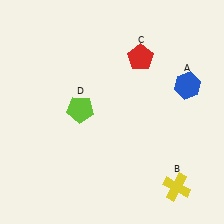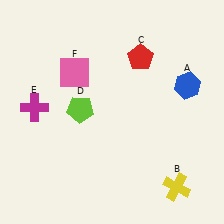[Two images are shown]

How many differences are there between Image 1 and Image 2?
There are 2 differences between the two images.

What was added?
A magenta cross (E), a pink square (F) were added in Image 2.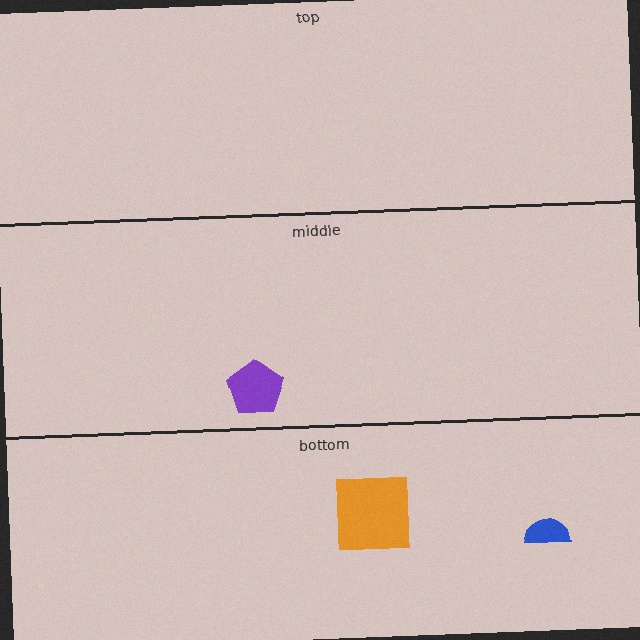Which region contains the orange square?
The bottom region.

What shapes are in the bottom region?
The blue semicircle, the orange square.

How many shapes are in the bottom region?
2.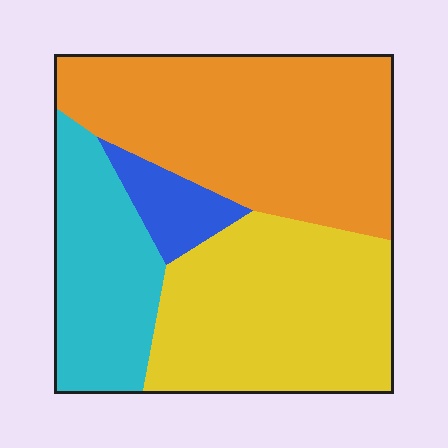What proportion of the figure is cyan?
Cyan takes up about one fifth (1/5) of the figure.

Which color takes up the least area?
Blue, at roughly 5%.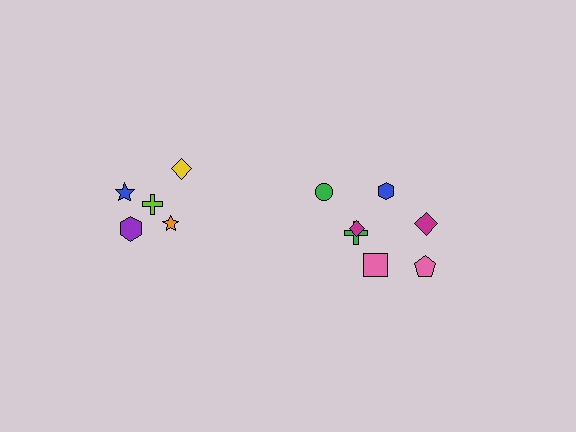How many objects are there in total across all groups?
There are 12 objects.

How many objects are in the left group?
There are 5 objects.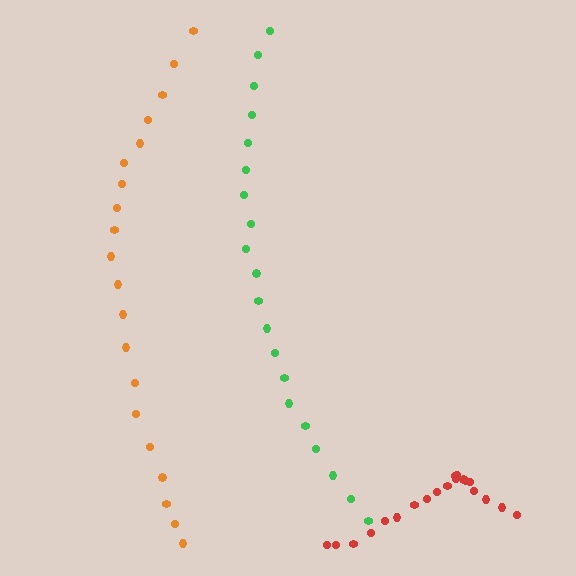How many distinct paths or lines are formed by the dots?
There are 3 distinct paths.